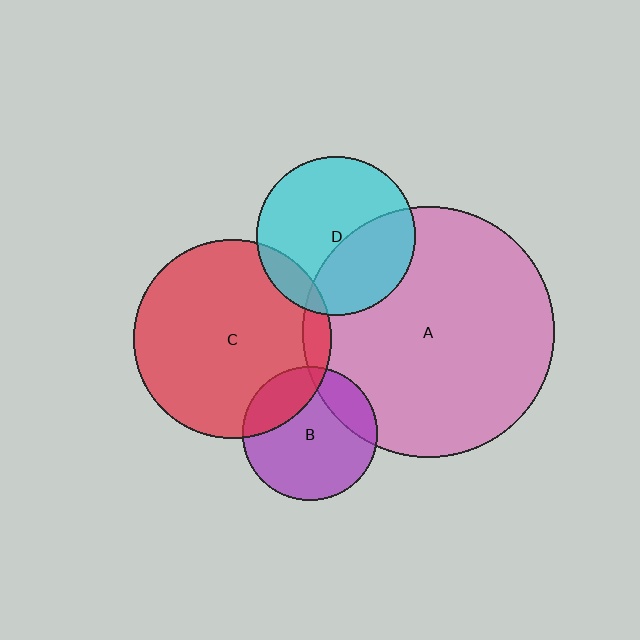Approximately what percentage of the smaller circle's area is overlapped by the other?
Approximately 20%.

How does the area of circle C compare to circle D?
Approximately 1.6 times.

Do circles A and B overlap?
Yes.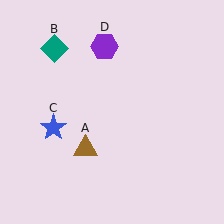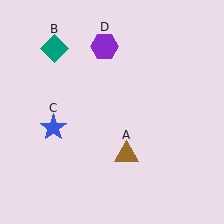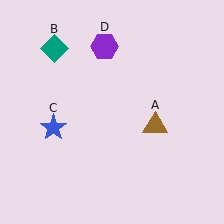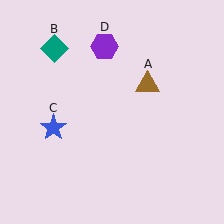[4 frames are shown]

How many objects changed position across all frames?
1 object changed position: brown triangle (object A).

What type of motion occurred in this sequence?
The brown triangle (object A) rotated counterclockwise around the center of the scene.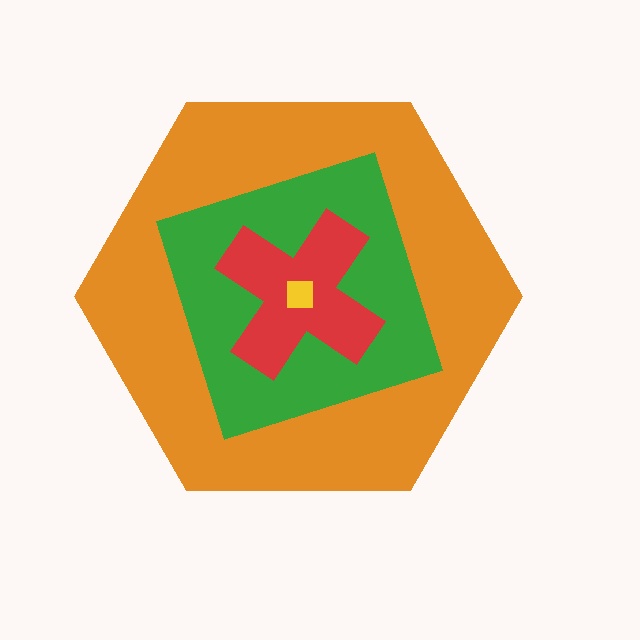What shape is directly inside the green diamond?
The red cross.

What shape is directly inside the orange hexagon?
The green diamond.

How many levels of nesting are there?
4.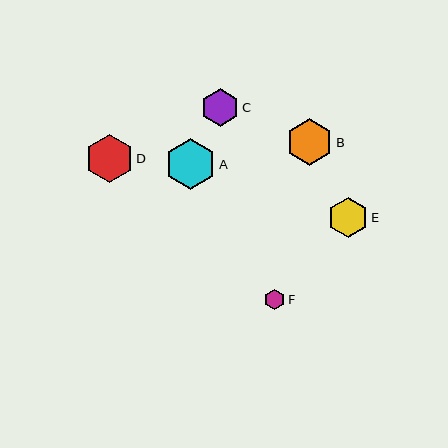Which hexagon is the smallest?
Hexagon F is the smallest with a size of approximately 20 pixels.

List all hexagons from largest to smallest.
From largest to smallest: A, D, B, E, C, F.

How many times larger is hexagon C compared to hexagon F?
Hexagon C is approximately 1.8 times the size of hexagon F.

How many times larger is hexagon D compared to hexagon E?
Hexagon D is approximately 1.2 times the size of hexagon E.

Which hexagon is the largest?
Hexagon A is the largest with a size of approximately 51 pixels.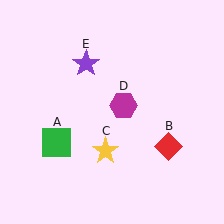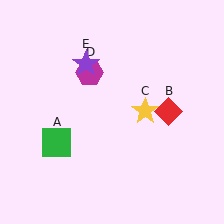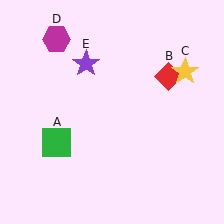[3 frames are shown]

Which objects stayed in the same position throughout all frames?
Green square (object A) and purple star (object E) remained stationary.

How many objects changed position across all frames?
3 objects changed position: red diamond (object B), yellow star (object C), magenta hexagon (object D).